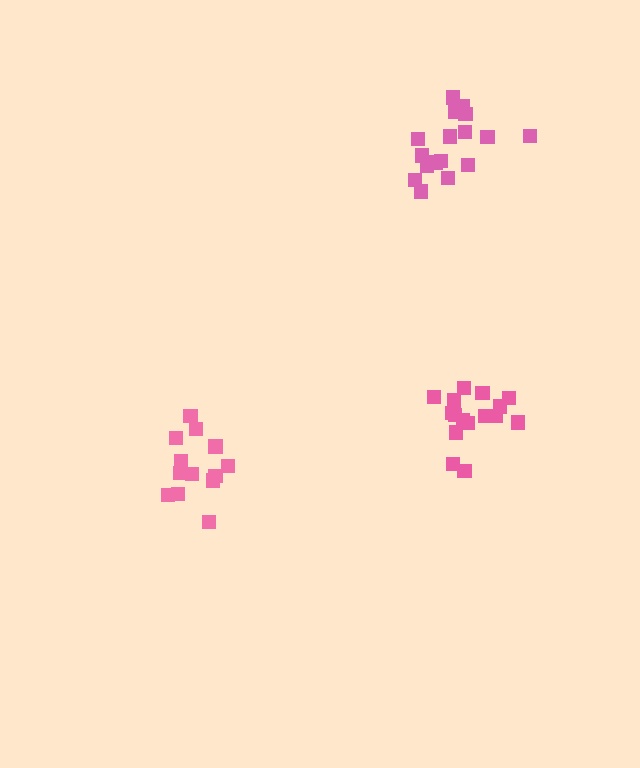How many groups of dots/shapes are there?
There are 3 groups.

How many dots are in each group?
Group 1: 16 dots, Group 2: 13 dots, Group 3: 17 dots (46 total).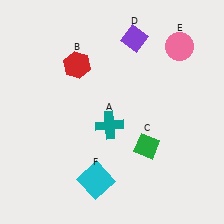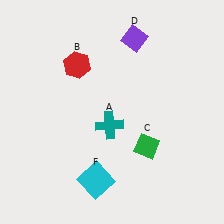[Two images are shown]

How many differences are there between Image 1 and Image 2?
There is 1 difference between the two images.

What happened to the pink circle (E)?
The pink circle (E) was removed in Image 2. It was in the top-right area of Image 1.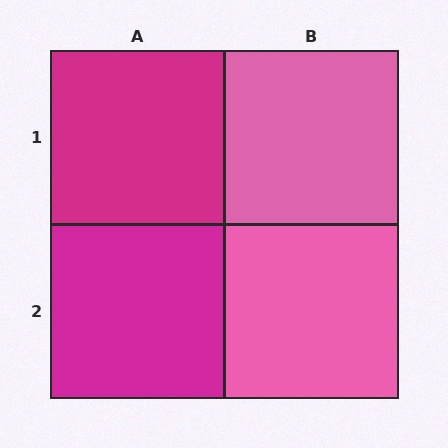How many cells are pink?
2 cells are pink.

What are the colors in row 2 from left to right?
Magenta, pink.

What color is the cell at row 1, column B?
Pink.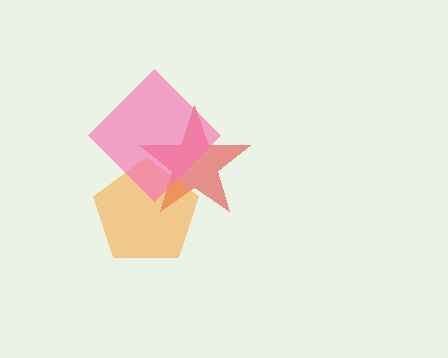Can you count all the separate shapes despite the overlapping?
Yes, there are 3 separate shapes.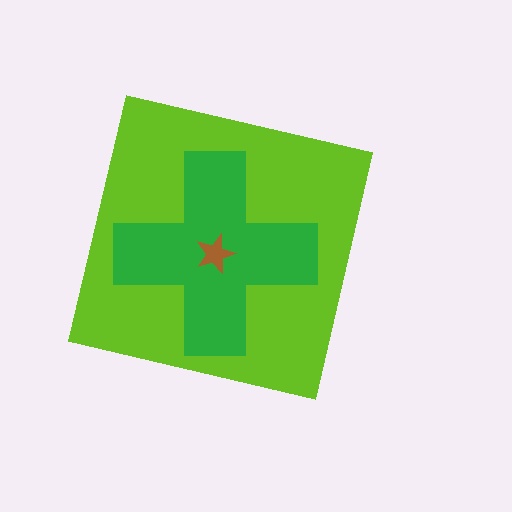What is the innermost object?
The brown star.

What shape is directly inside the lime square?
The green cross.